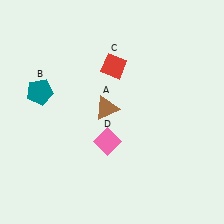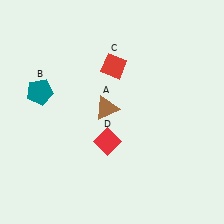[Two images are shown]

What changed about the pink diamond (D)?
In Image 1, D is pink. In Image 2, it changed to red.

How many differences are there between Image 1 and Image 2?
There is 1 difference between the two images.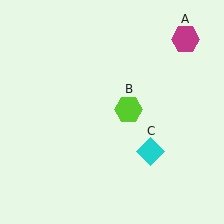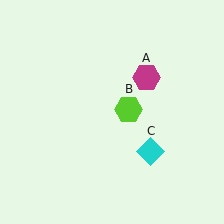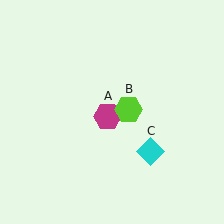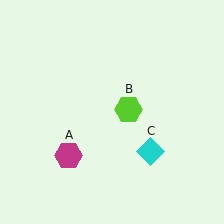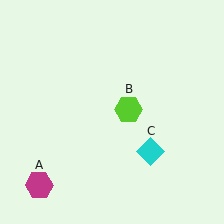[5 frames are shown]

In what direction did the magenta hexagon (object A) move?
The magenta hexagon (object A) moved down and to the left.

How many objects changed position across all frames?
1 object changed position: magenta hexagon (object A).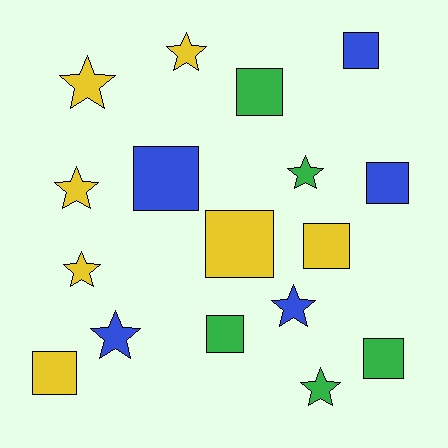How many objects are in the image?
There are 17 objects.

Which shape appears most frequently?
Square, with 9 objects.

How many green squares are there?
There are 3 green squares.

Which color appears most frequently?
Yellow, with 7 objects.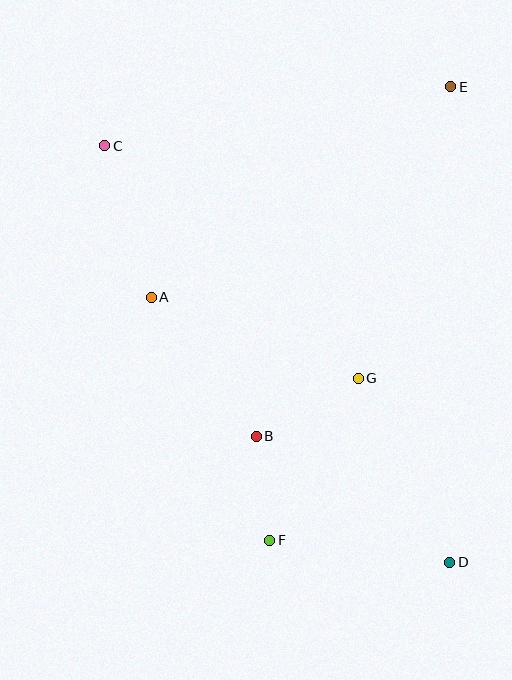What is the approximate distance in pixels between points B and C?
The distance between B and C is approximately 328 pixels.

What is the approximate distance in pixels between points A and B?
The distance between A and B is approximately 174 pixels.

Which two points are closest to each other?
Points B and F are closest to each other.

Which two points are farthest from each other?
Points C and D are farthest from each other.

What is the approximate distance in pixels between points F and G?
The distance between F and G is approximately 184 pixels.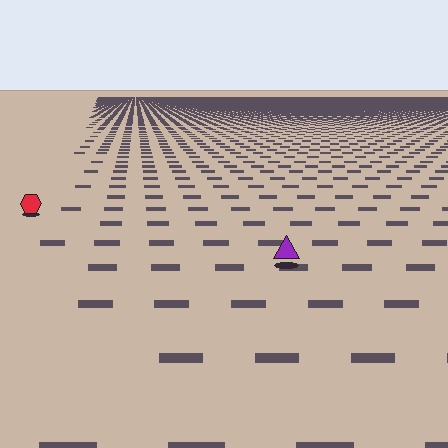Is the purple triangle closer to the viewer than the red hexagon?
Yes. The purple triangle is closer — you can tell from the texture gradient: the ground texture is coarser near it.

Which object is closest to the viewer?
The purple triangle is closest. The texture marks near it are larger and more spread out.